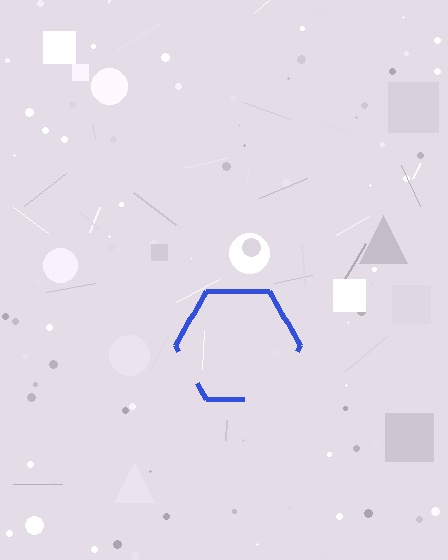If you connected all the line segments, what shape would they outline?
They would outline a hexagon.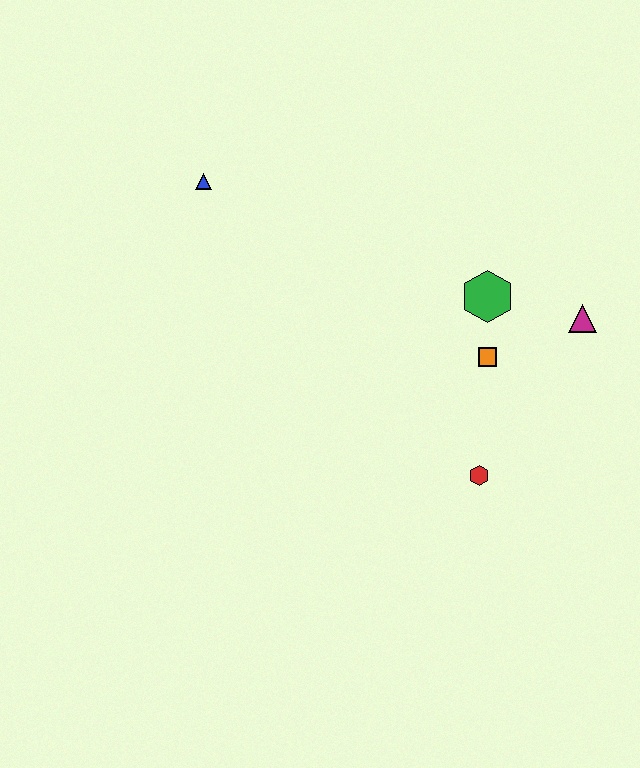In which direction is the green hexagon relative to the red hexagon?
The green hexagon is above the red hexagon.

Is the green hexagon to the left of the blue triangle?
No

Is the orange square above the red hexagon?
Yes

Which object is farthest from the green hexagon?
The blue triangle is farthest from the green hexagon.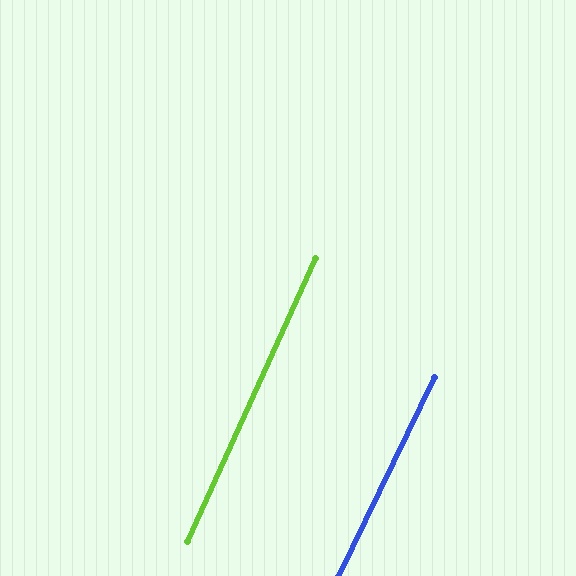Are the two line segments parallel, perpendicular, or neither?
Parallel — their directions differ by only 1.3°.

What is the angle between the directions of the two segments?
Approximately 1 degree.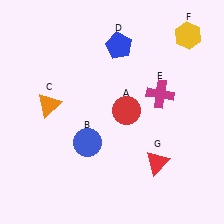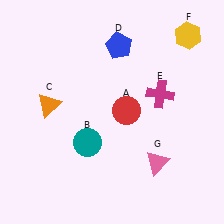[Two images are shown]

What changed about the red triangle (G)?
In Image 1, G is red. In Image 2, it changed to pink.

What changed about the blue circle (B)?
In Image 1, B is blue. In Image 2, it changed to teal.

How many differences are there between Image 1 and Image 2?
There are 2 differences between the two images.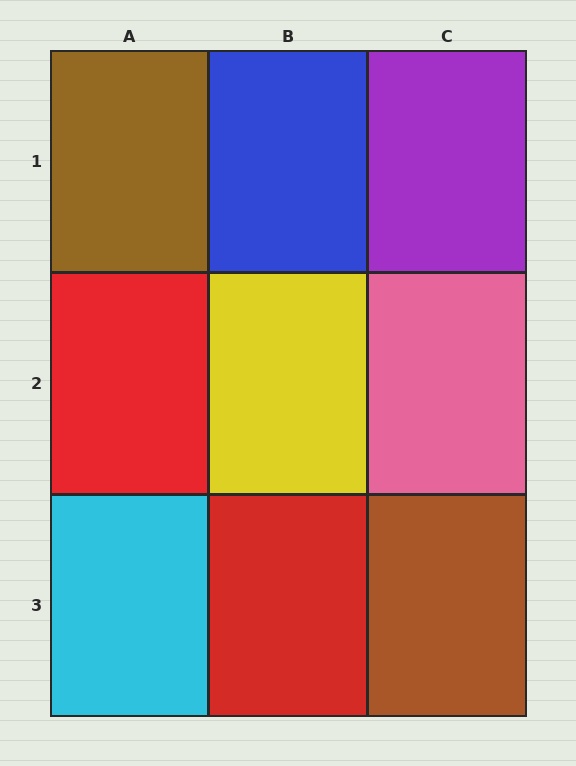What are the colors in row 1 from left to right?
Brown, blue, purple.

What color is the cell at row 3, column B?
Red.